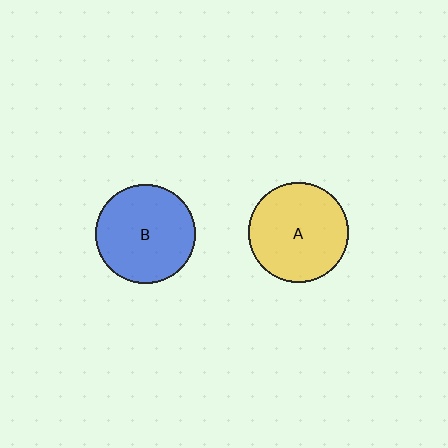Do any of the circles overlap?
No, none of the circles overlap.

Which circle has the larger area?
Circle A (yellow).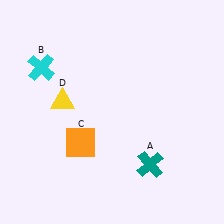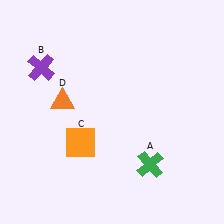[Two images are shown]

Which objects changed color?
A changed from teal to green. B changed from cyan to purple. D changed from yellow to orange.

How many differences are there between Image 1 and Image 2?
There are 3 differences between the two images.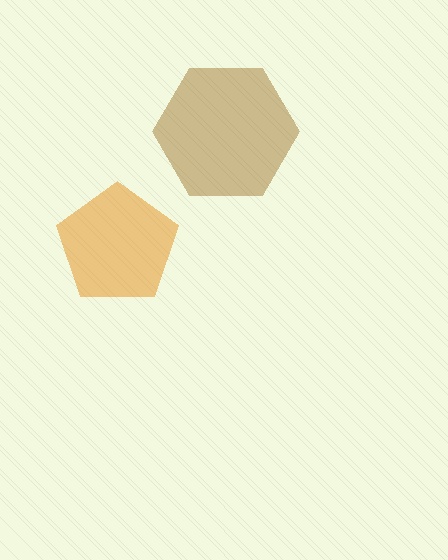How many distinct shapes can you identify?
There are 2 distinct shapes: a brown hexagon, an orange pentagon.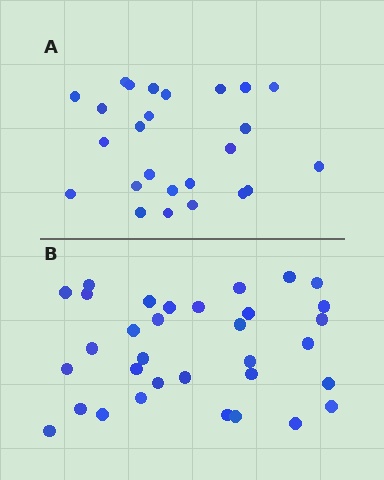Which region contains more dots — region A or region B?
Region B (the bottom region) has more dots.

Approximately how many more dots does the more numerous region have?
Region B has roughly 8 or so more dots than region A.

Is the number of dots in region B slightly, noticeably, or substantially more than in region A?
Region B has noticeably more, but not dramatically so. The ratio is roughly 1.3 to 1.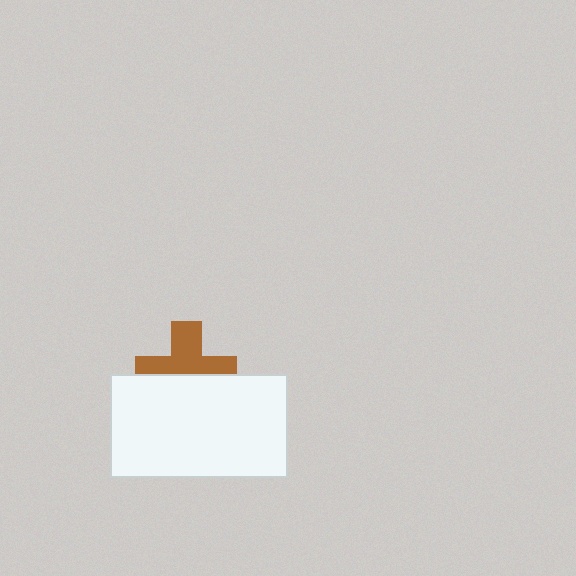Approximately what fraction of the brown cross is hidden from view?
Roughly 46% of the brown cross is hidden behind the white rectangle.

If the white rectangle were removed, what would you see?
You would see the complete brown cross.